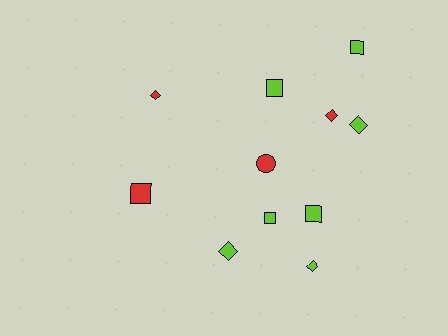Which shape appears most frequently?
Square, with 5 objects.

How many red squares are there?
There is 1 red square.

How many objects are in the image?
There are 11 objects.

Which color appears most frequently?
Lime, with 7 objects.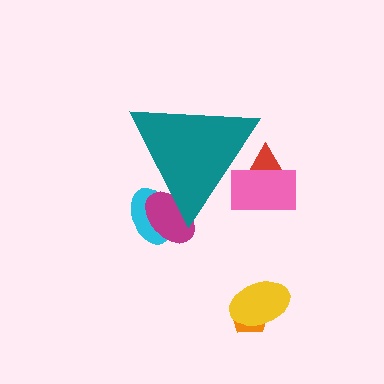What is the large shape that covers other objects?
A teal triangle.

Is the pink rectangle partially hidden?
Yes, the pink rectangle is partially hidden behind the teal triangle.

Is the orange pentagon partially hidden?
No, the orange pentagon is fully visible.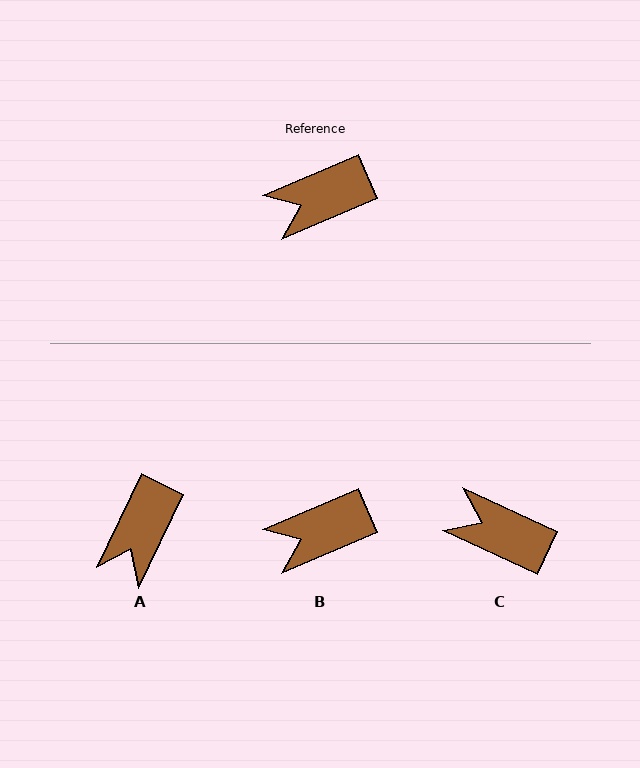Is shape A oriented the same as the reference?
No, it is off by about 41 degrees.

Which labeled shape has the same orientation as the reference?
B.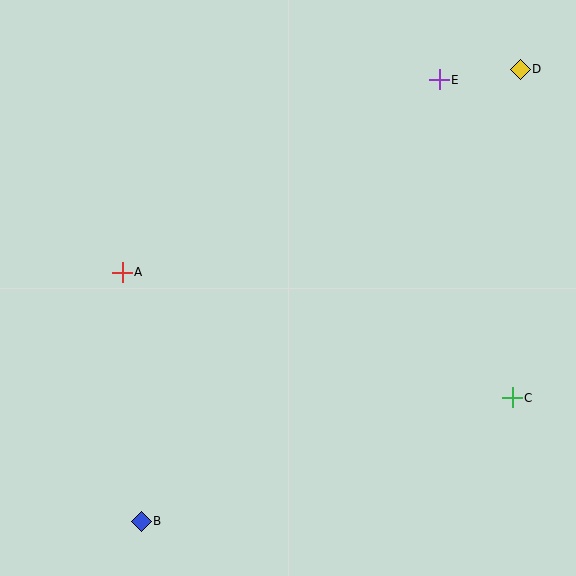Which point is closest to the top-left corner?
Point A is closest to the top-left corner.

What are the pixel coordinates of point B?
Point B is at (141, 521).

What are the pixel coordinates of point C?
Point C is at (512, 398).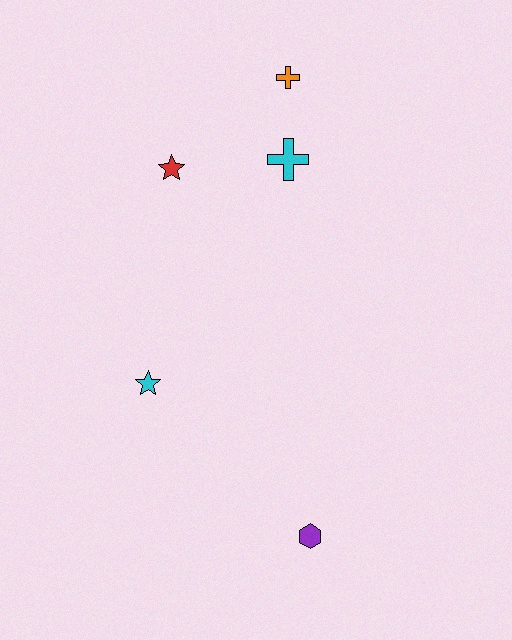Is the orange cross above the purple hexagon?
Yes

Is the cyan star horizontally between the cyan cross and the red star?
No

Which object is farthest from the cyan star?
The orange cross is farthest from the cyan star.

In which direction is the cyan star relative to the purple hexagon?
The cyan star is to the left of the purple hexagon.